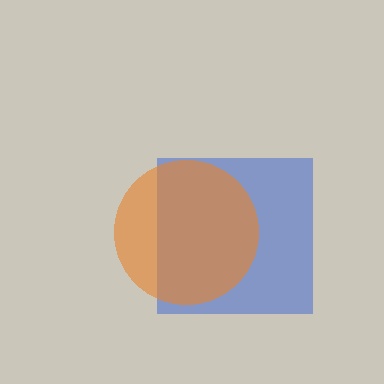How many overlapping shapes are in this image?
There are 2 overlapping shapes in the image.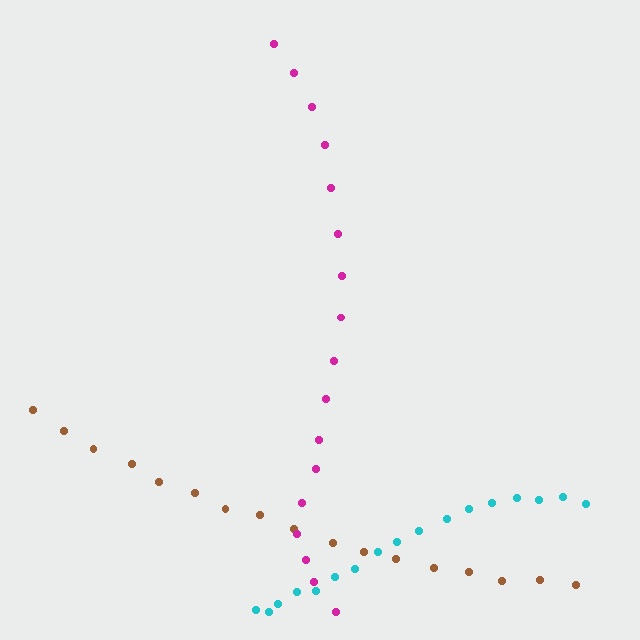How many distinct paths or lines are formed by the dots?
There are 3 distinct paths.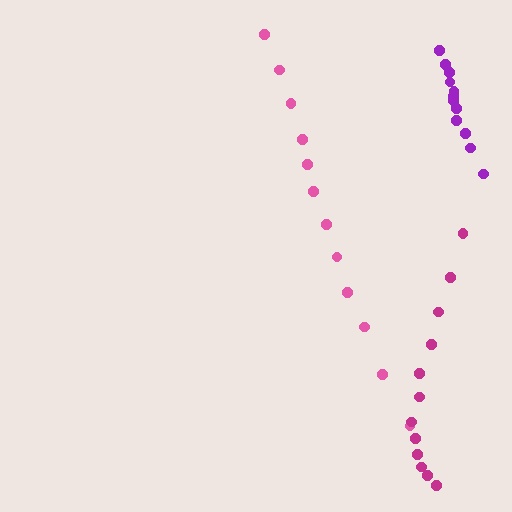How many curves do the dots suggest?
There are 3 distinct paths.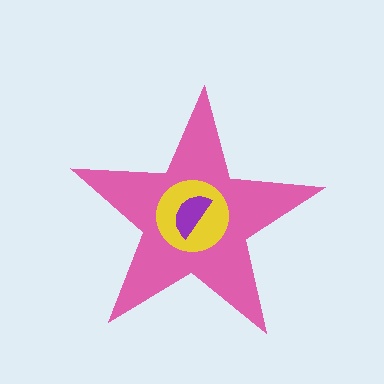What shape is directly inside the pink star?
The yellow circle.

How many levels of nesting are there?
3.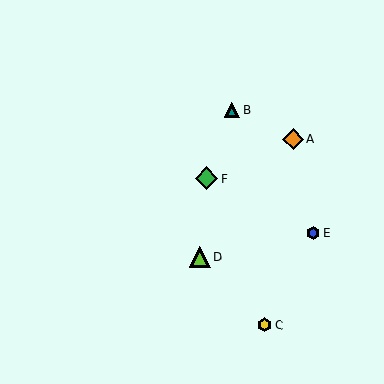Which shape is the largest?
The green diamond (labeled F) is the largest.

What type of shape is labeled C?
Shape C is a yellow hexagon.